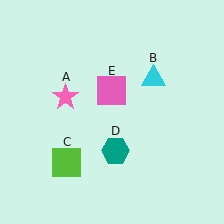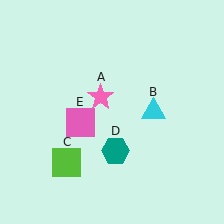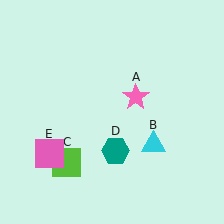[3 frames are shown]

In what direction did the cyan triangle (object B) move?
The cyan triangle (object B) moved down.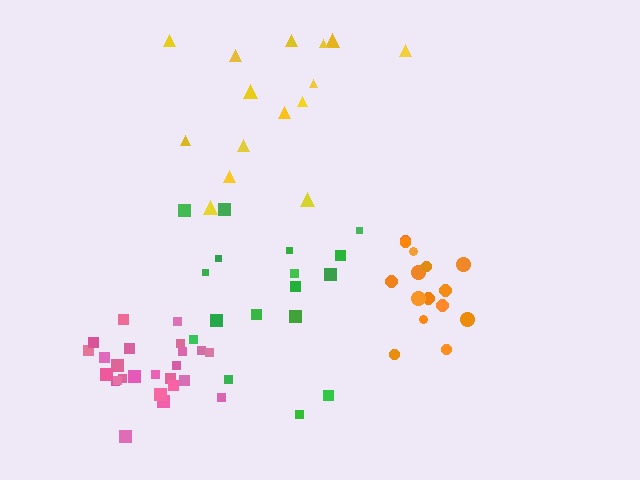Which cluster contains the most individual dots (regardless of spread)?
Pink (25).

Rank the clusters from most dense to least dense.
pink, orange, green, yellow.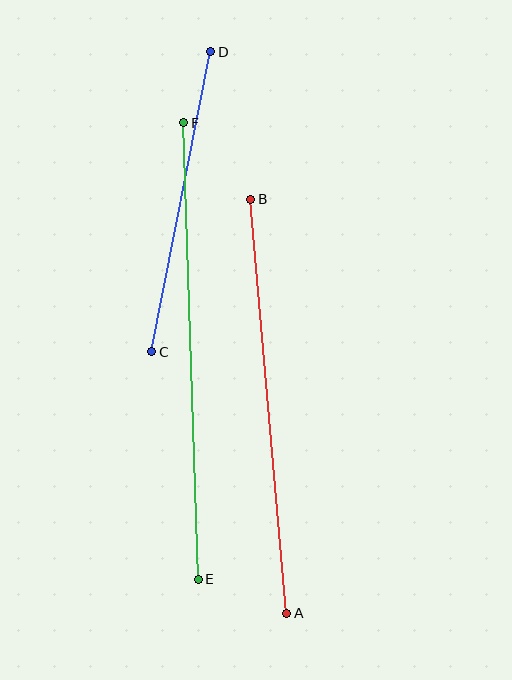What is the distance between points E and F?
The distance is approximately 457 pixels.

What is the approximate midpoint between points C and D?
The midpoint is at approximately (181, 202) pixels.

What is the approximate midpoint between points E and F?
The midpoint is at approximately (191, 351) pixels.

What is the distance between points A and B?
The distance is approximately 415 pixels.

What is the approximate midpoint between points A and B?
The midpoint is at approximately (269, 406) pixels.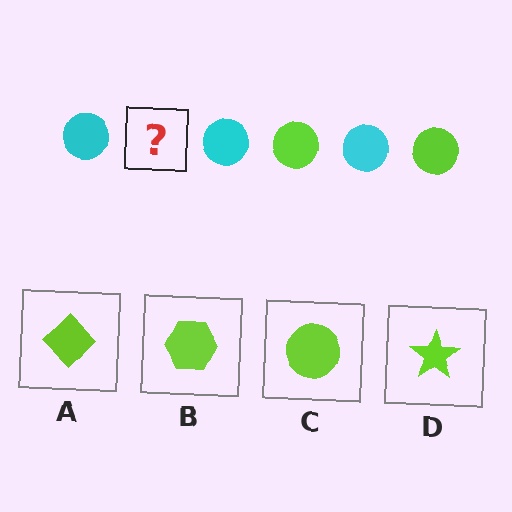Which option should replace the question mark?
Option C.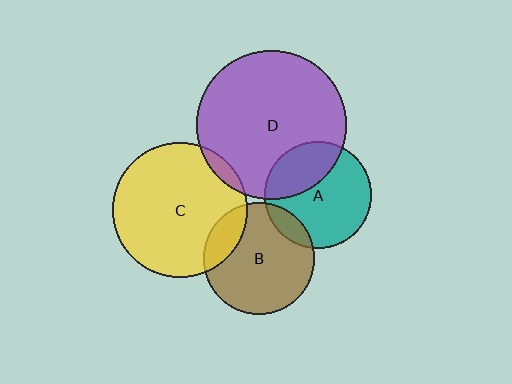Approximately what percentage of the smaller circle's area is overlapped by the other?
Approximately 20%.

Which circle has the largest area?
Circle D (purple).